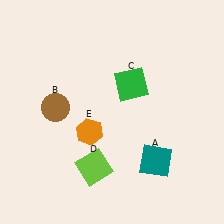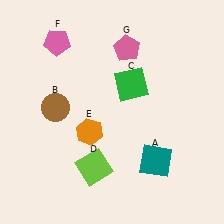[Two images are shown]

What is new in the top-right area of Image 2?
A pink pentagon (G) was added in the top-right area of Image 2.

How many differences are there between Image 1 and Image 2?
There are 2 differences between the two images.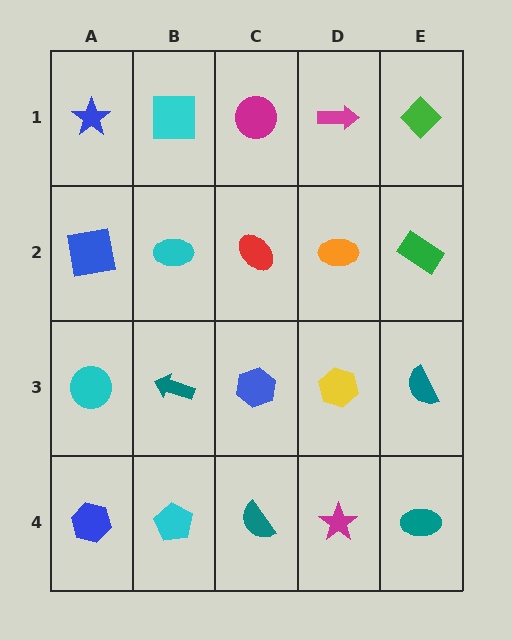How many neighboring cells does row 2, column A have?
3.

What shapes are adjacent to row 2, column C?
A magenta circle (row 1, column C), a blue hexagon (row 3, column C), a cyan ellipse (row 2, column B), an orange ellipse (row 2, column D).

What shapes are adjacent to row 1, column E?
A green rectangle (row 2, column E), a magenta arrow (row 1, column D).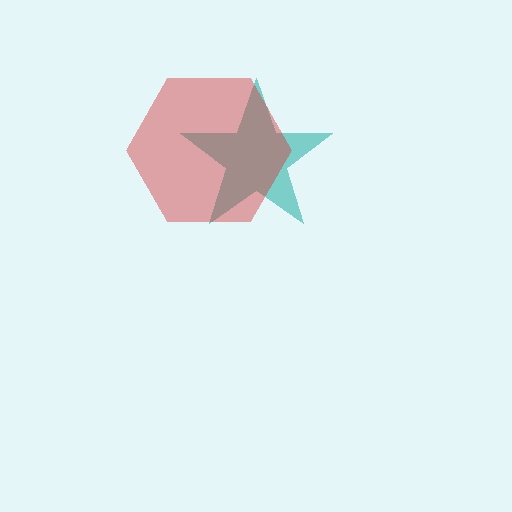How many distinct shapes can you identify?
There are 2 distinct shapes: a teal star, a red hexagon.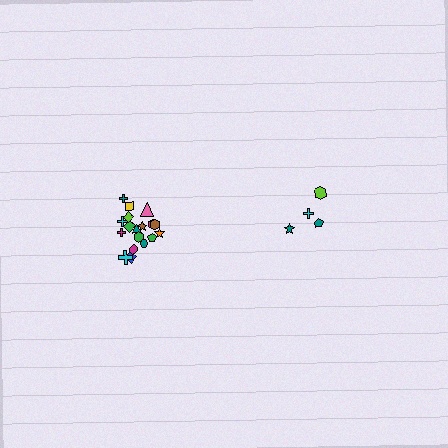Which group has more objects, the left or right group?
The left group.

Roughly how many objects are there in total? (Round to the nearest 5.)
Roughly 20 objects in total.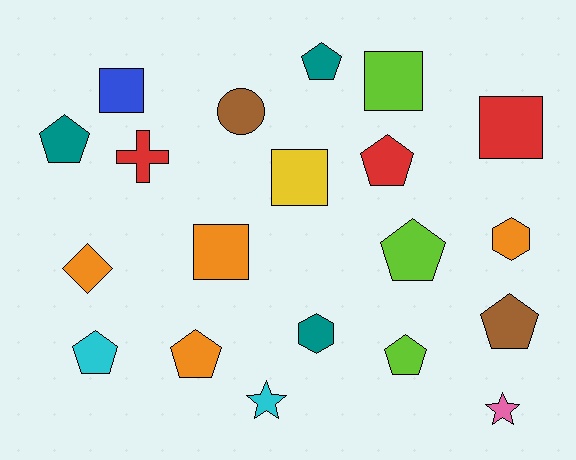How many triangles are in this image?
There are no triangles.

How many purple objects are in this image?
There are no purple objects.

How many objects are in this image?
There are 20 objects.